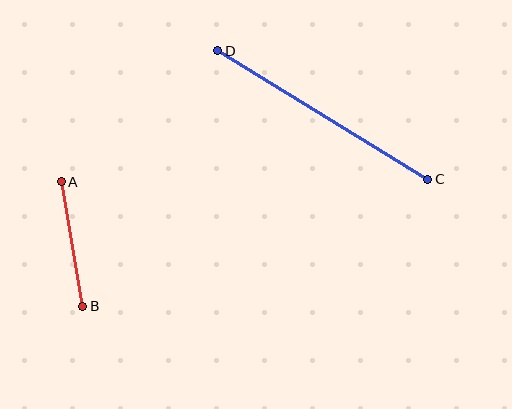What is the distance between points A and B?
The distance is approximately 126 pixels.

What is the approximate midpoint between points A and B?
The midpoint is at approximately (72, 244) pixels.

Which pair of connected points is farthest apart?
Points C and D are farthest apart.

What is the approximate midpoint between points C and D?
The midpoint is at approximately (323, 115) pixels.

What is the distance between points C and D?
The distance is approximately 246 pixels.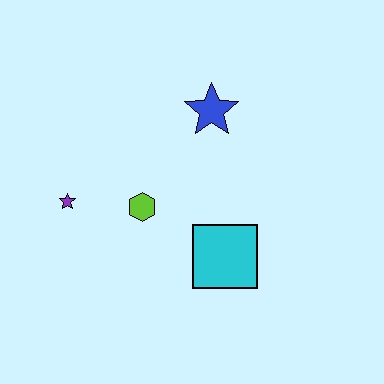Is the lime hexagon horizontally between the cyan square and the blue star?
No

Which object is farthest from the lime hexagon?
The blue star is farthest from the lime hexagon.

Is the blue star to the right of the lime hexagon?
Yes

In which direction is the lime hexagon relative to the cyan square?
The lime hexagon is to the left of the cyan square.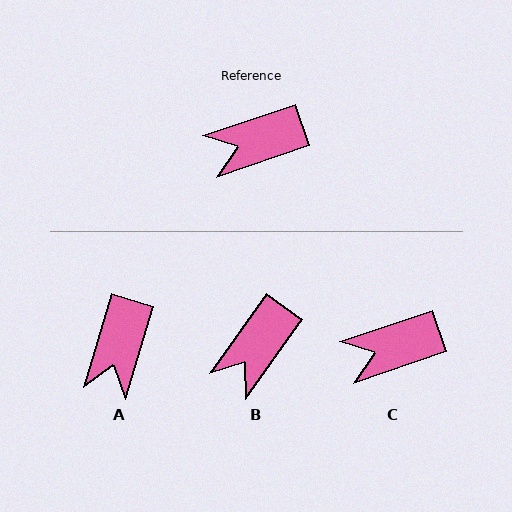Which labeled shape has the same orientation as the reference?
C.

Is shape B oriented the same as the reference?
No, it is off by about 36 degrees.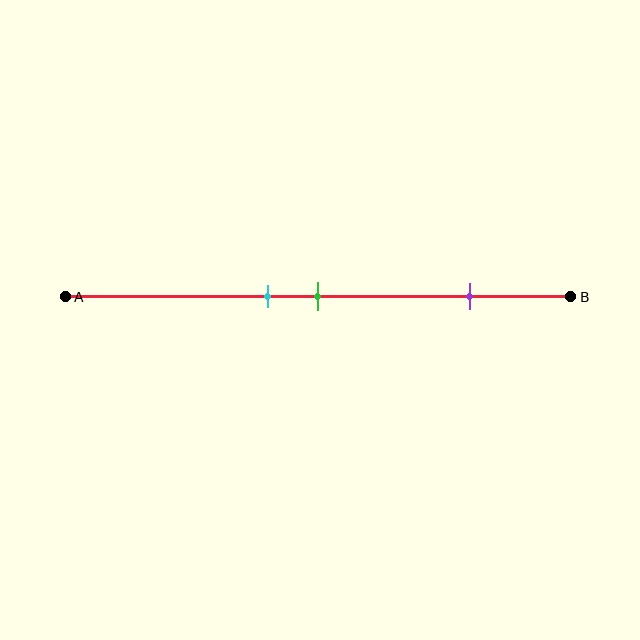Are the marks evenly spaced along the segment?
No, the marks are not evenly spaced.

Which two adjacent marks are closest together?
The cyan and green marks are the closest adjacent pair.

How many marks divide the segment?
There are 3 marks dividing the segment.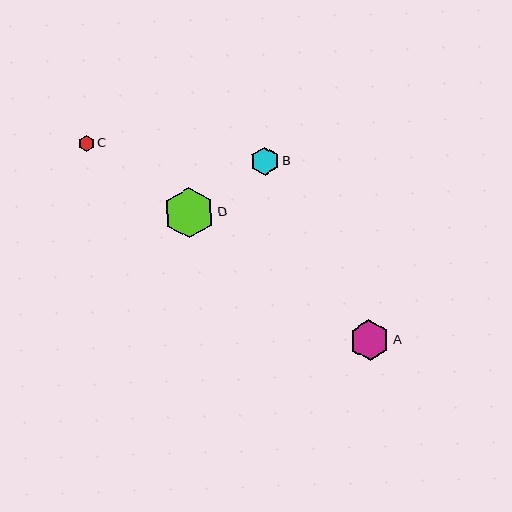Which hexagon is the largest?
Hexagon D is the largest with a size of approximately 51 pixels.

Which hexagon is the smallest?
Hexagon C is the smallest with a size of approximately 15 pixels.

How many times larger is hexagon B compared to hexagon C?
Hexagon B is approximately 1.8 times the size of hexagon C.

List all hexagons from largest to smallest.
From largest to smallest: D, A, B, C.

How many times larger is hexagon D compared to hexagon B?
Hexagon D is approximately 1.8 times the size of hexagon B.